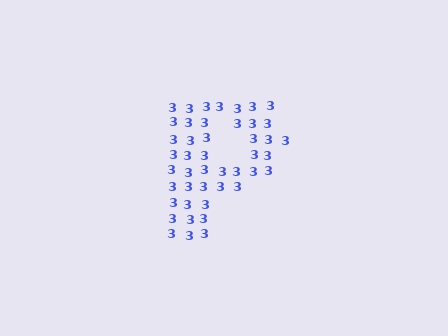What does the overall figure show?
The overall figure shows the letter P.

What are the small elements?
The small elements are digit 3's.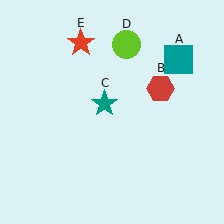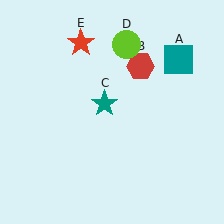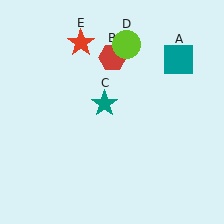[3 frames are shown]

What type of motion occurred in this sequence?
The red hexagon (object B) rotated counterclockwise around the center of the scene.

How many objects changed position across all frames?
1 object changed position: red hexagon (object B).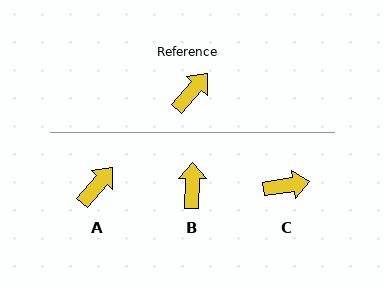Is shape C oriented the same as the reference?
No, it is off by about 40 degrees.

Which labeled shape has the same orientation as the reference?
A.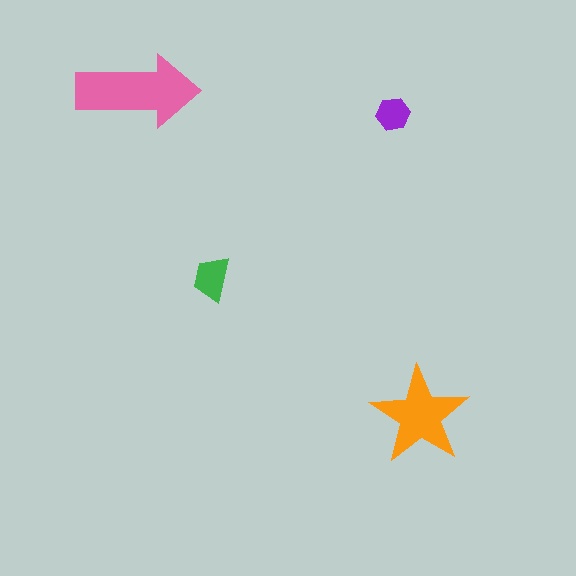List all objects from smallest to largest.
The purple hexagon, the green trapezoid, the orange star, the pink arrow.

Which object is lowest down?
The orange star is bottommost.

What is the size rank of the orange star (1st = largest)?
2nd.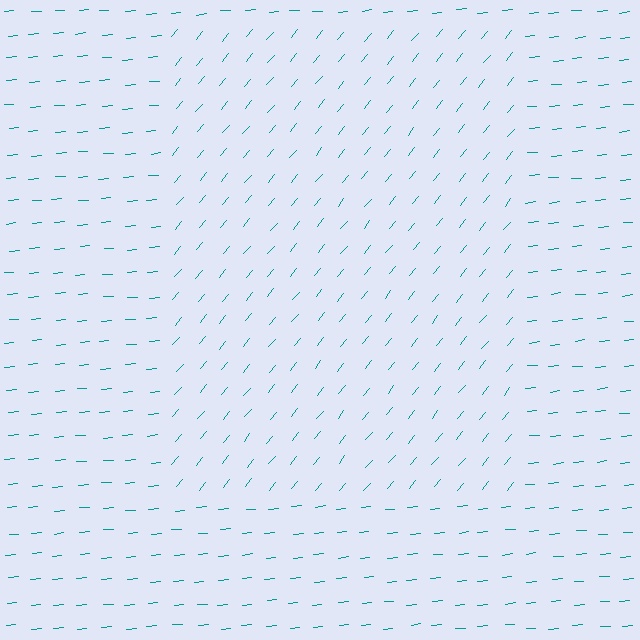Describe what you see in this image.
The image is filled with small teal line segments. A rectangle region in the image has lines oriented differently from the surrounding lines, creating a visible texture boundary.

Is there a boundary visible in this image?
Yes, there is a texture boundary formed by a change in line orientation.